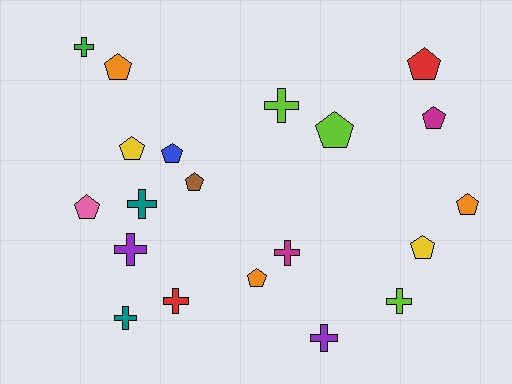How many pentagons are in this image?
There are 11 pentagons.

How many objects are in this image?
There are 20 objects.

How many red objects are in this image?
There are 2 red objects.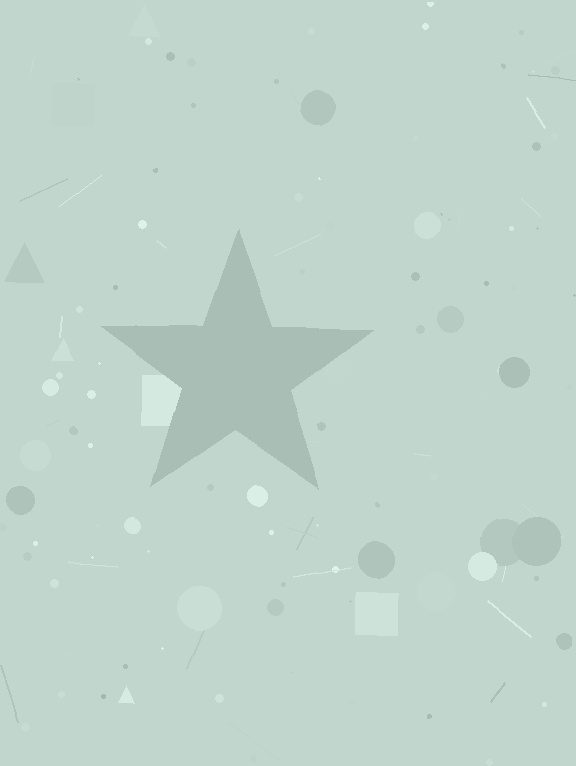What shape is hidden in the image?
A star is hidden in the image.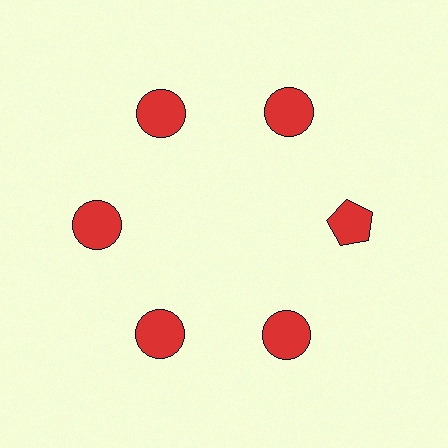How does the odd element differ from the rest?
It has a different shape: pentagon instead of circle.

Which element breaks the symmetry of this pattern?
The red pentagon at roughly the 3 o'clock position breaks the symmetry. All other shapes are red circles.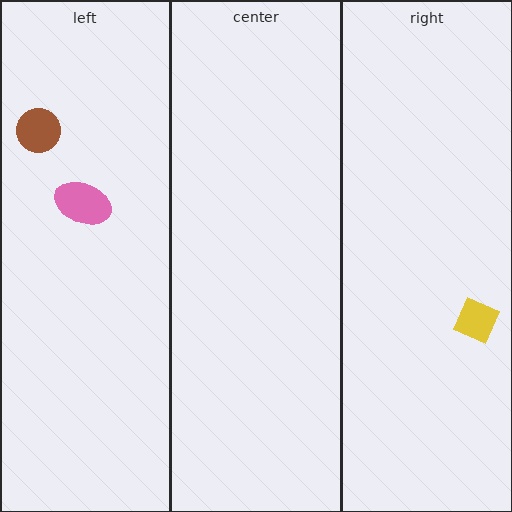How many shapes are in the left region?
2.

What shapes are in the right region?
The yellow diamond.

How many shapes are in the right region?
1.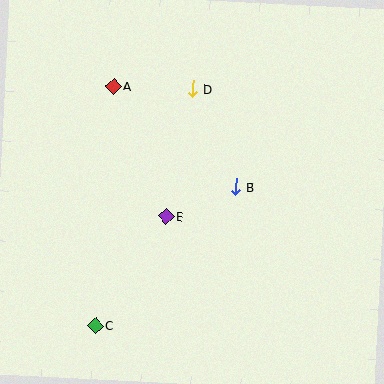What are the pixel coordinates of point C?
Point C is at (95, 326).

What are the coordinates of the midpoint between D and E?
The midpoint between D and E is at (179, 153).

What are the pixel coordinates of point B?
Point B is at (236, 187).